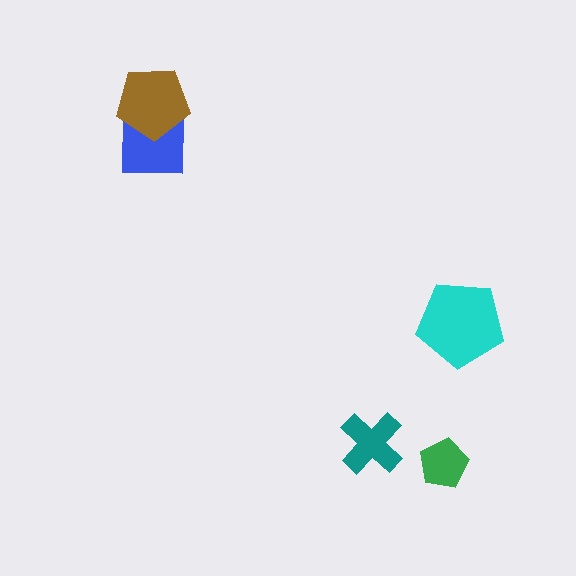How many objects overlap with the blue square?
1 object overlaps with the blue square.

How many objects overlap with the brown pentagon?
1 object overlaps with the brown pentagon.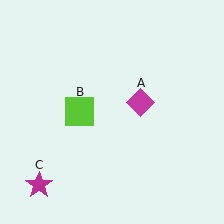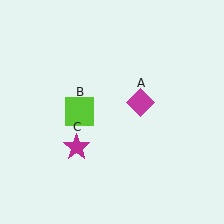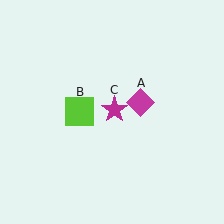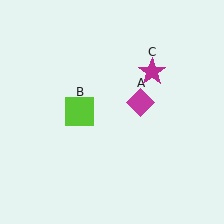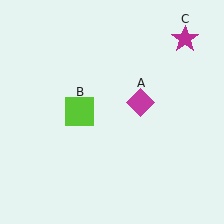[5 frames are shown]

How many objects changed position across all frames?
1 object changed position: magenta star (object C).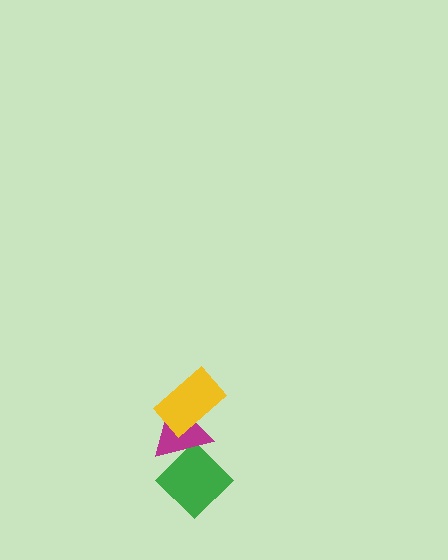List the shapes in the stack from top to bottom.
From top to bottom: the yellow rectangle, the magenta triangle, the green diamond.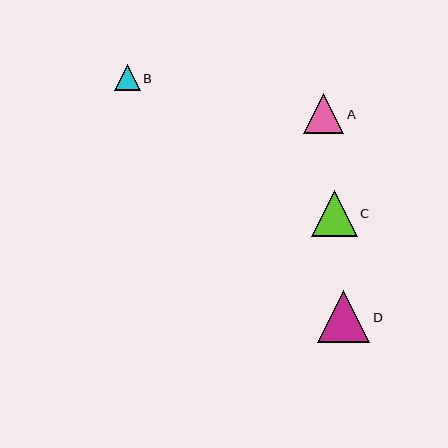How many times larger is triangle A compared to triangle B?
Triangle A is approximately 1.6 times the size of triangle B.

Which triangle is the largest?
Triangle D is the largest with a size of approximately 52 pixels.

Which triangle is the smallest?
Triangle B is the smallest with a size of approximately 26 pixels.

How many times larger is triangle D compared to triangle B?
Triangle D is approximately 2.0 times the size of triangle B.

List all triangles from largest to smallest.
From largest to smallest: D, C, A, B.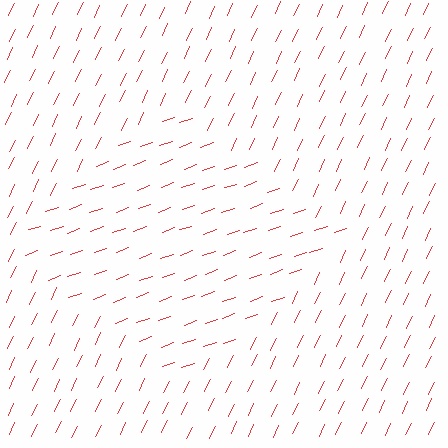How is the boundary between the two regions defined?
The boundary is defined purely by a change in line orientation (approximately 45 degrees difference). All lines are the same color and thickness.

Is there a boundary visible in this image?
Yes, there is a texture boundary formed by a change in line orientation.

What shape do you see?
I see a diamond.